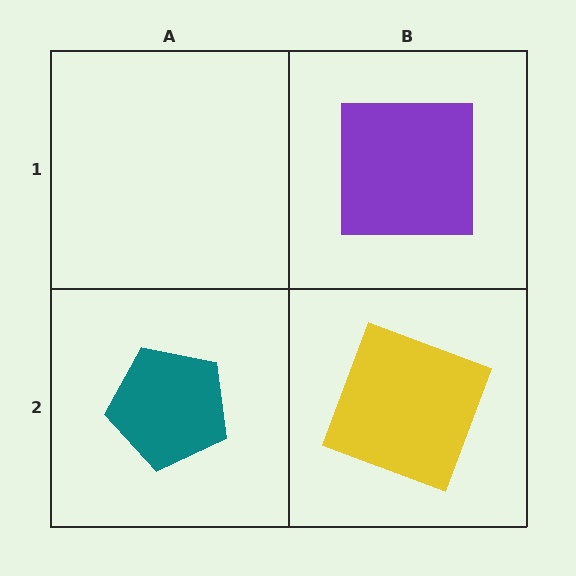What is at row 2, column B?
A yellow square.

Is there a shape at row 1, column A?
No, that cell is empty.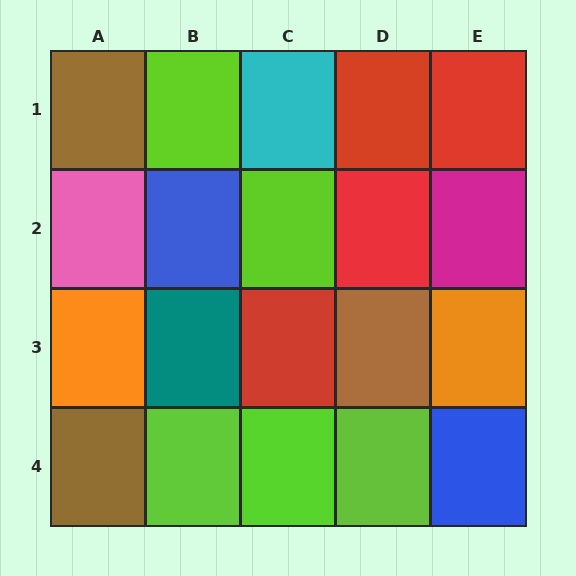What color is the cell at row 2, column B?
Blue.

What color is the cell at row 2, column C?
Lime.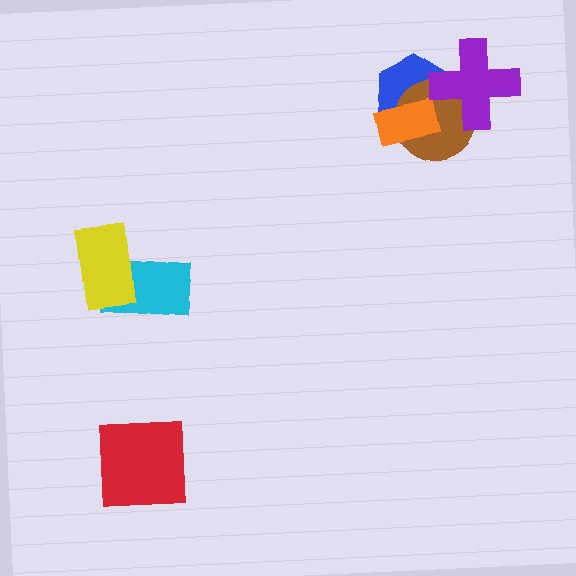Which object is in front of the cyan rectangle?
The yellow rectangle is in front of the cyan rectangle.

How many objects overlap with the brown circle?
3 objects overlap with the brown circle.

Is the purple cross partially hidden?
No, no other shape covers it.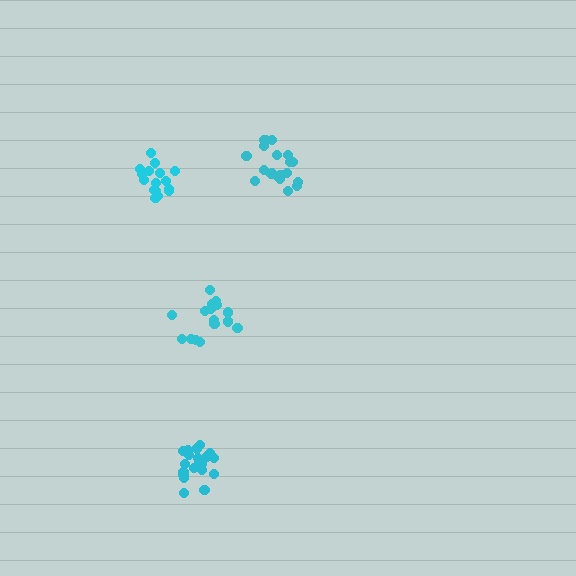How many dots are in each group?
Group 1: 21 dots, Group 2: 16 dots, Group 3: 17 dots, Group 4: 21 dots (75 total).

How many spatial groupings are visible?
There are 4 spatial groupings.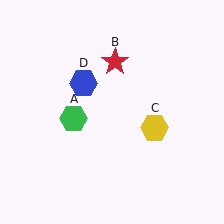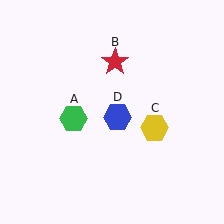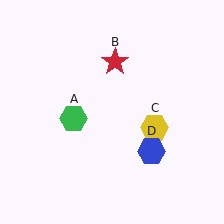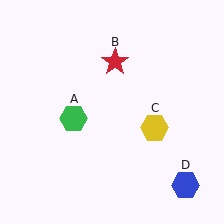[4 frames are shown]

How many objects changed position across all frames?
1 object changed position: blue hexagon (object D).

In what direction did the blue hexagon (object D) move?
The blue hexagon (object D) moved down and to the right.